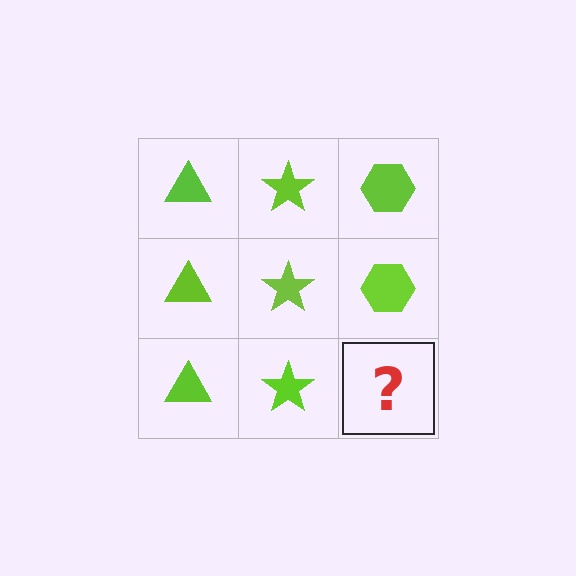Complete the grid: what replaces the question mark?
The question mark should be replaced with a lime hexagon.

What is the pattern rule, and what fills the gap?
The rule is that each column has a consistent shape. The gap should be filled with a lime hexagon.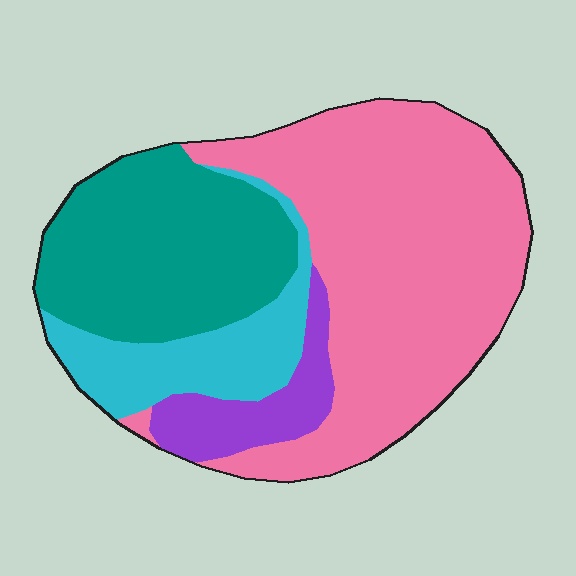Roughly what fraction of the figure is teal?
Teal covers about 25% of the figure.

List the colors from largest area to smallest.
From largest to smallest: pink, teal, cyan, purple.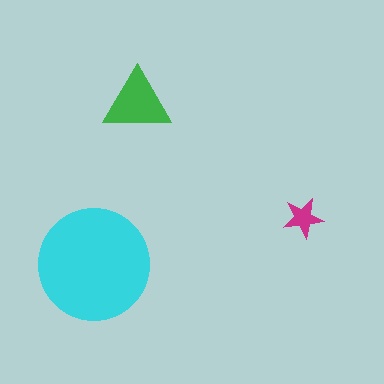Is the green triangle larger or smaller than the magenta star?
Larger.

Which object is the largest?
The cyan circle.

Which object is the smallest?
The magenta star.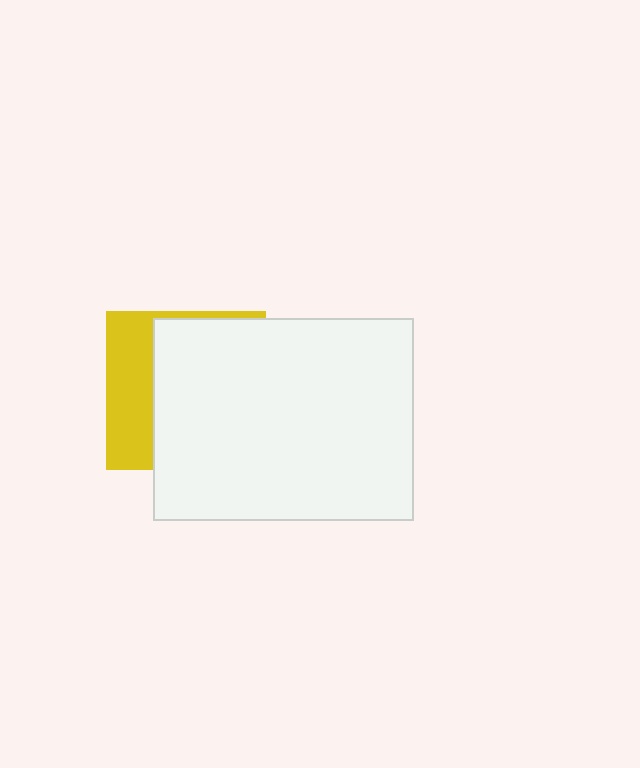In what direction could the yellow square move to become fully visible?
The yellow square could move left. That would shift it out from behind the white rectangle entirely.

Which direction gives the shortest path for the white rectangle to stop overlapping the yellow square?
Moving right gives the shortest separation.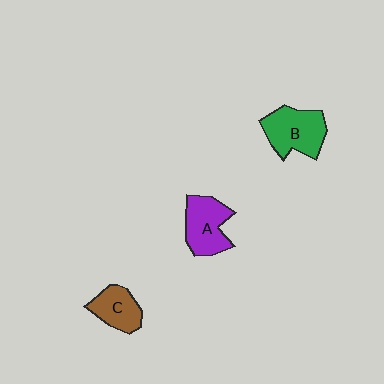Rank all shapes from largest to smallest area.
From largest to smallest: B (green), A (purple), C (brown).